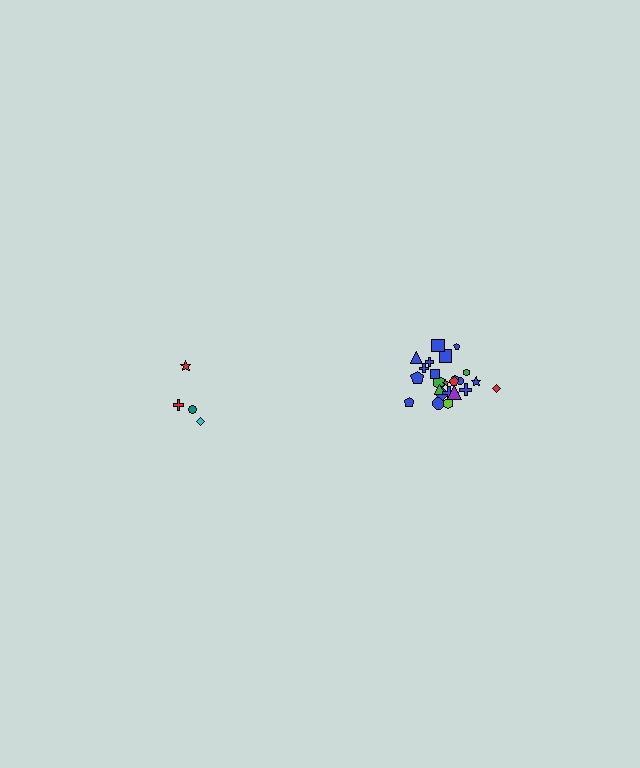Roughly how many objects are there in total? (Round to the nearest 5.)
Roughly 30 objects in total.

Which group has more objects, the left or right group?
The right group.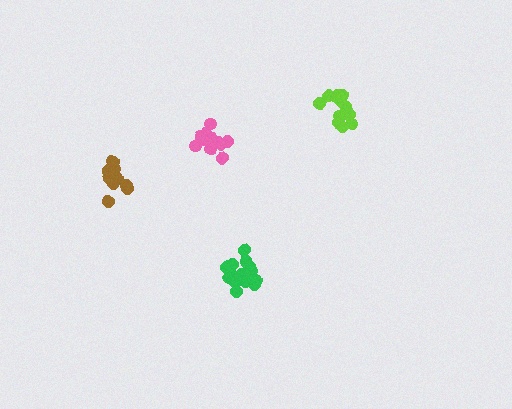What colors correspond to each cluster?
The clusters are colored: brown, pink, green, lime.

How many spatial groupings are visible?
There are 4 spatial groupings.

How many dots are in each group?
Group 1: 12 dots, Group 2: 13 dots, Group 3: 15 dots, Group 4: 13 dots (53 total).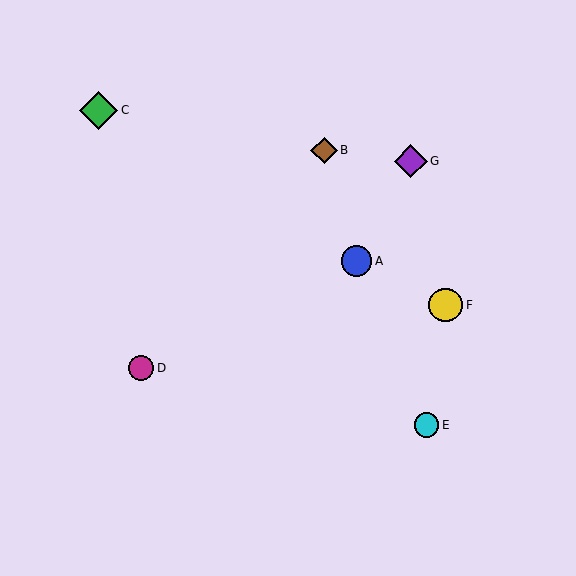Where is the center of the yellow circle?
The center of the yellow circle is at (446, 305).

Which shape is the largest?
The green diamond (labeled C) is the largest.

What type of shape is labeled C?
Shape C is a green diamond.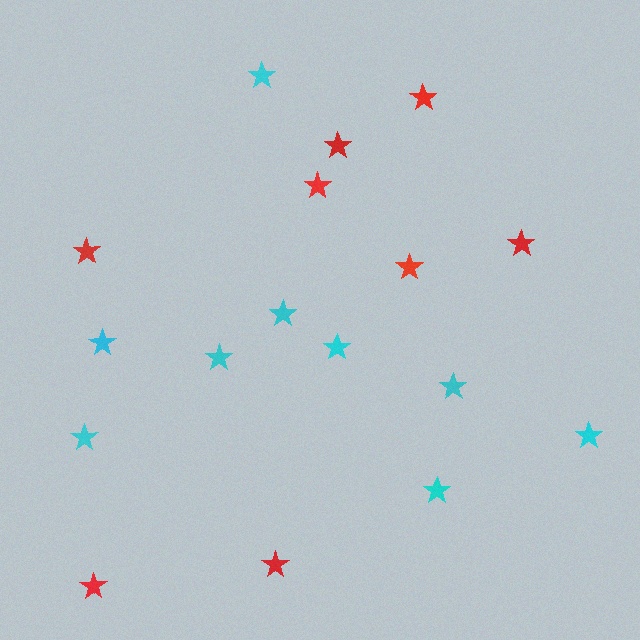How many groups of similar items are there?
There are 2 groups: one group of red stars (8) and one group of cyan stars (9).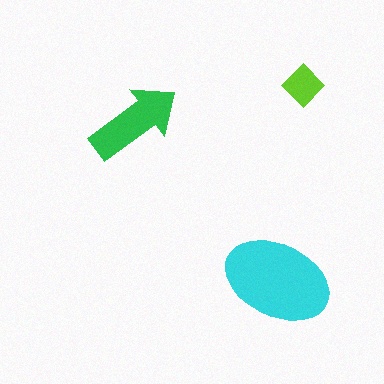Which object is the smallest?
The lime diamond.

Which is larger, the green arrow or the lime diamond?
The green arrow.